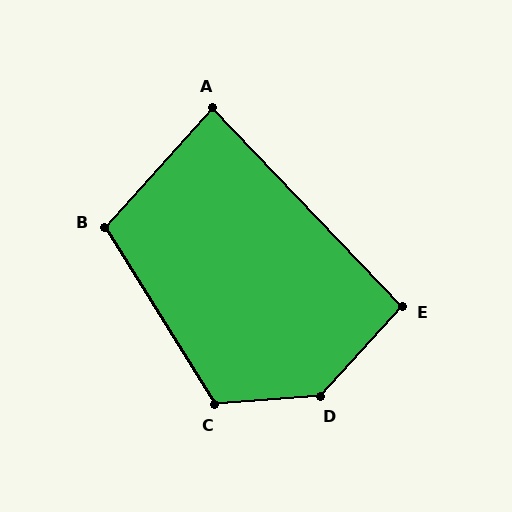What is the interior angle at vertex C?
Approximately 117 degrees (obtuse).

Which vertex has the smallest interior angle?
A, at approximately 86 degrees.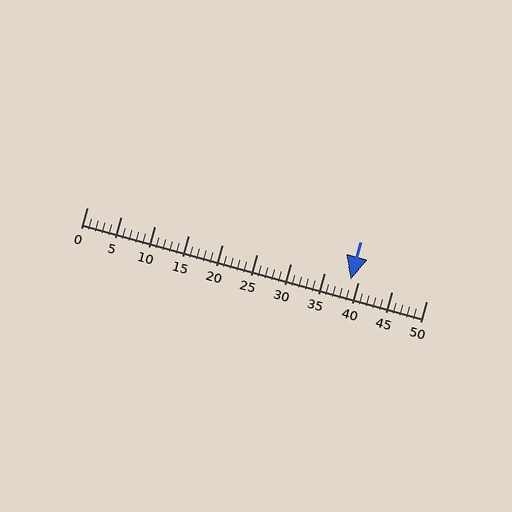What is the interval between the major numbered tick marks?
The major tick marks are spaced 5 units apart.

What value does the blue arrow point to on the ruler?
The blue arrow points to approximately 39.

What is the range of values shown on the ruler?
The ruler shows values from 0 to 50.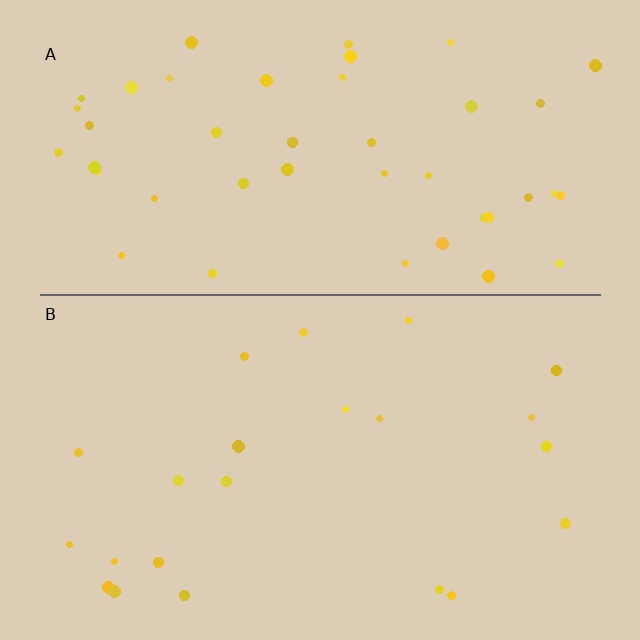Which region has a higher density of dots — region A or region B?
A (the top).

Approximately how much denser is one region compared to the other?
Approximately 2.1× — region A over region B.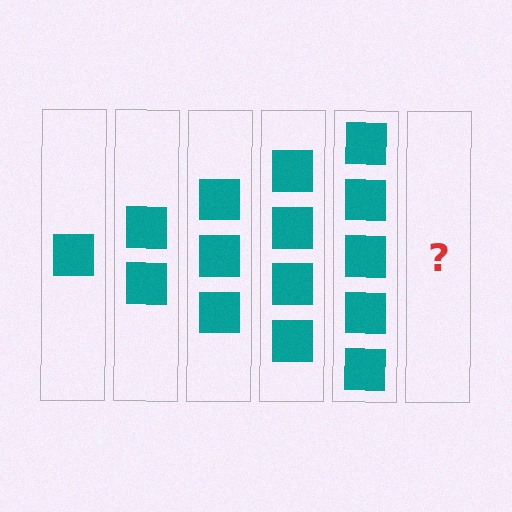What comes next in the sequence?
The next element should be 6 squares.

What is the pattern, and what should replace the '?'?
The pattern is that each step adds one more square. The '?' should be 6 squares.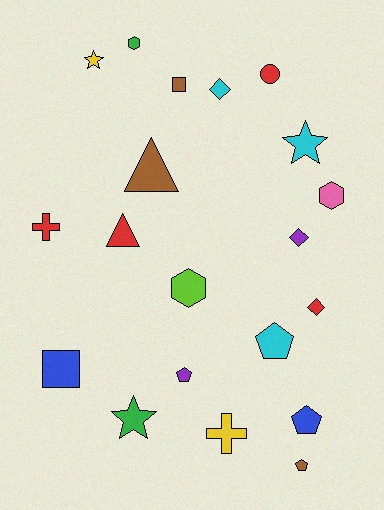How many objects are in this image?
There are 20 objects.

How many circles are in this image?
There is 1 circle.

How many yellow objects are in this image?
There are 2 yellow objects.